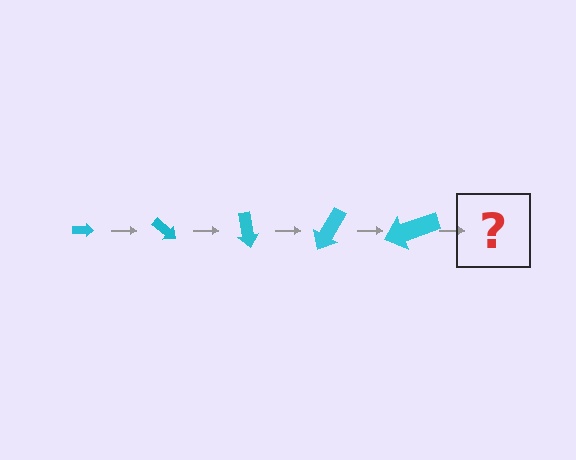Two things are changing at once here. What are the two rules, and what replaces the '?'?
The two rules are that the arrow grows larger each step and it rotates 40 degrees each step. The '?' should be an arrow, larger than the previous one and rotated 200 degrees from the start.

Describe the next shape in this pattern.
It should be an arrow, larger than the previous one and rotated 200 degrees from the start.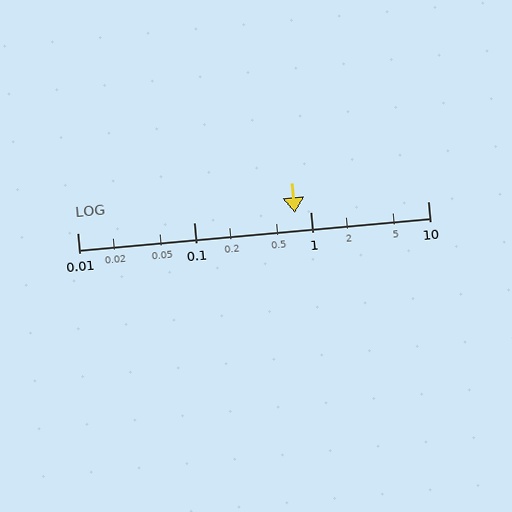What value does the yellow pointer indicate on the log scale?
The pointer indicates approximately 0.73.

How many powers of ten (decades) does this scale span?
The scale spans 3 decades, from 0.01 to 10.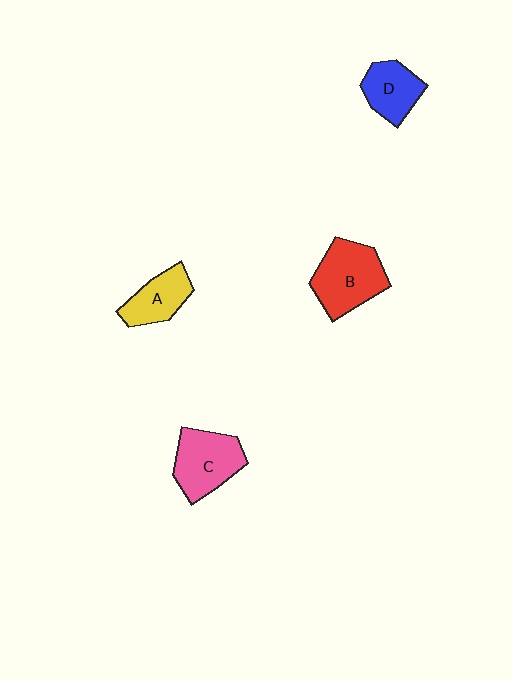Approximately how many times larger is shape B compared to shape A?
Approximately 1.5 times.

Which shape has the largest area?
Shape B (red).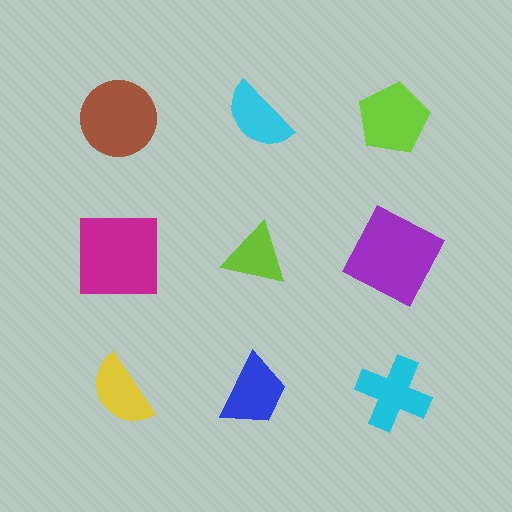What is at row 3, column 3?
A cyan cross.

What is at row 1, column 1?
A brown circle.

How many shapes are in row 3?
3 shapes.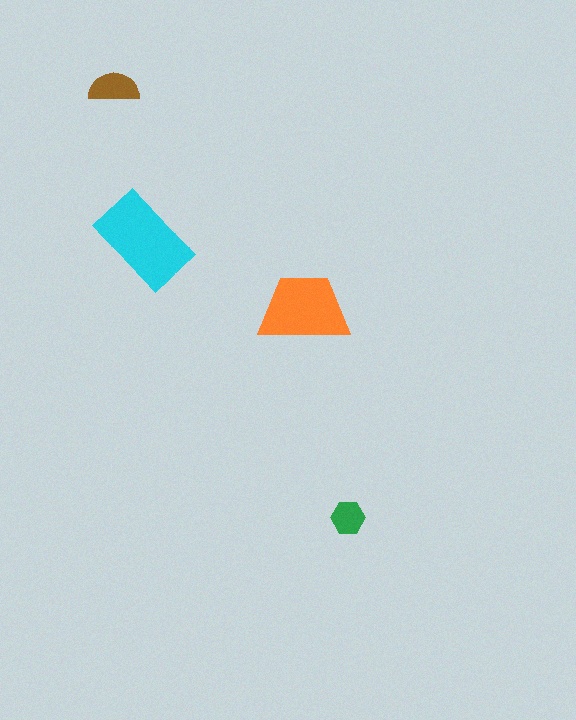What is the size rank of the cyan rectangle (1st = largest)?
1st.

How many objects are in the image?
There are 4 objects in the image.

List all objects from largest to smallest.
The cyan rectangle, the orange trapezoid, the brown semicircle, the green hexagon.